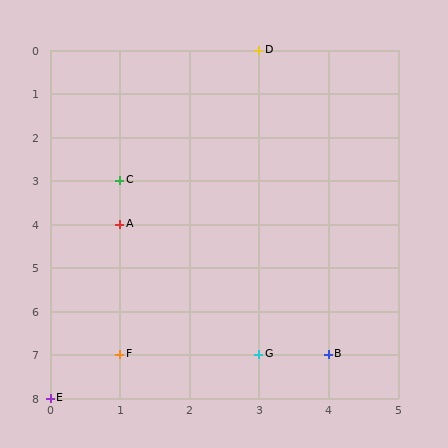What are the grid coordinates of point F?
Point F is at grid coordinates (1, 7).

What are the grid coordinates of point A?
Point A is at grid coordinates (1, 4).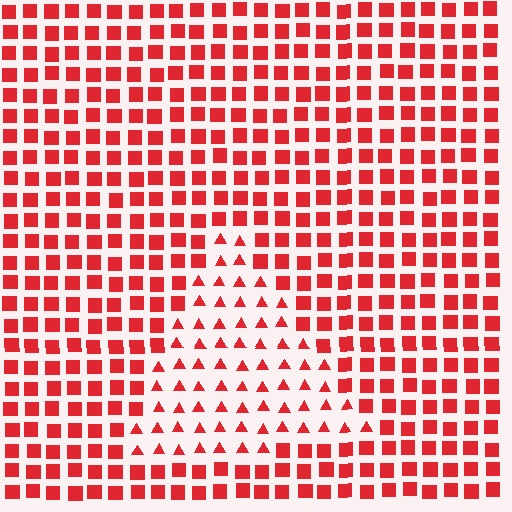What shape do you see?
I see a triangle.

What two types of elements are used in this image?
The image uses triangles inside the triangle region and squares outside it.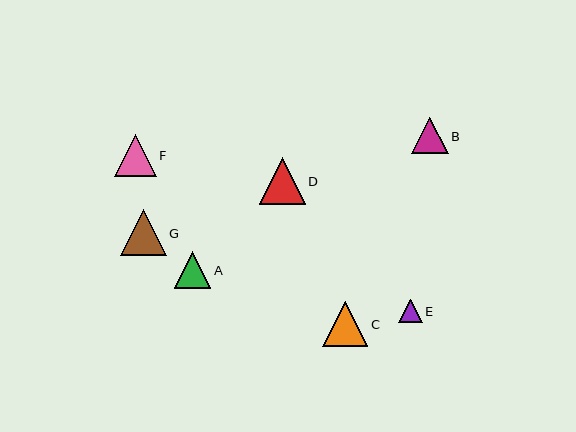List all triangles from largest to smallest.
From largest to smallest: D, G, C, F, A, B, E.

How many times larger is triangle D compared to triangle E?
Triangle D is approximately 2.0 times the size of triangle E.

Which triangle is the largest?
Triangle D is the largest with a size of approximately 46 pixels.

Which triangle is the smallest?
Triangle E is the smallest with a size of approximately 24 pixels.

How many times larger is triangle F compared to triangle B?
Triangle F is approximately 1.2 times the size of triangle B.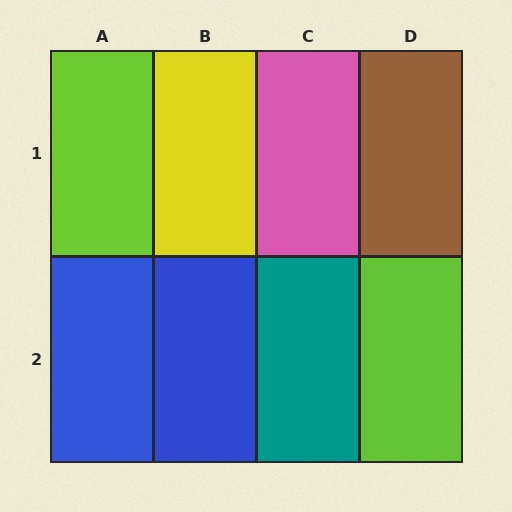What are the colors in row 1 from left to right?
Lime, yellow, pink, brown.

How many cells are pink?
1 cell is pink.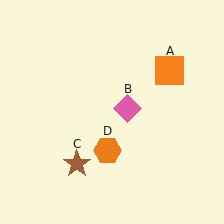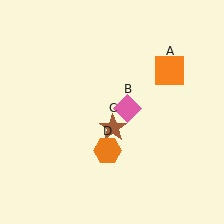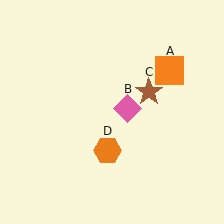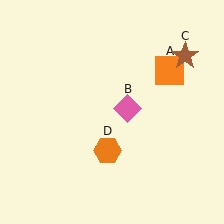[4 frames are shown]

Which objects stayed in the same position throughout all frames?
Orange square (object A) and pink diamond (object B) and orange hexagon (object D) remained stationary.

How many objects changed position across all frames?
1 object changed position: brown star (object C).